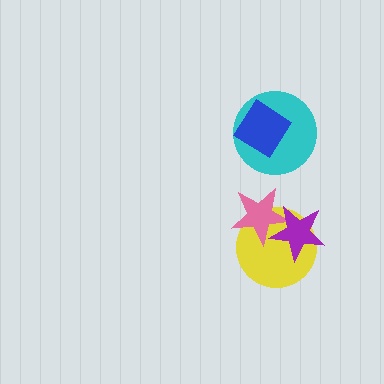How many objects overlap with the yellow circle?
2 objects overlap with the yellow circle.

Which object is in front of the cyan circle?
The blue diamond is in front of the cyan circle.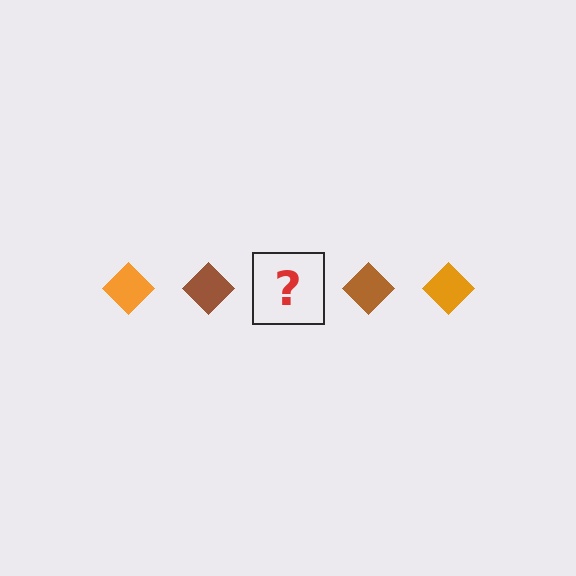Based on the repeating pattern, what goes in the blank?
The blank should be an orange diamond.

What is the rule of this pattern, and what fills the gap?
The rule is that the pattern cycles through orange, brown diamonds. The gap should be filled with an orange diamond.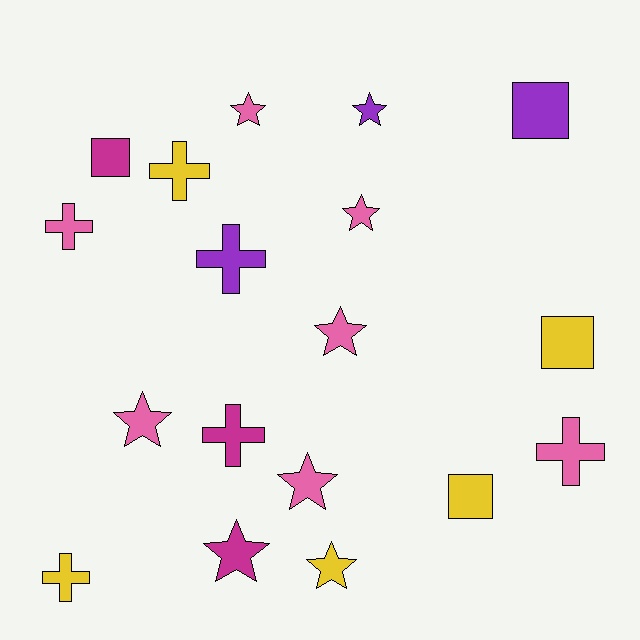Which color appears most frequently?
Pink, with 7 objects.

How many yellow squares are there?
There are 2 yellow squares.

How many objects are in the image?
There are 18 objects.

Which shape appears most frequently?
Star, with 8 objects.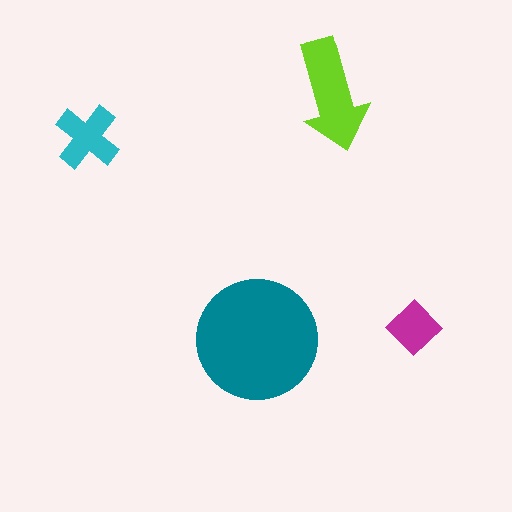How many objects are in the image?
There are 4 objects in the image.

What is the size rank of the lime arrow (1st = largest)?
2nd.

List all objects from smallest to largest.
The magenta diamond, the cyan cross, the lime arrow, the teal circle.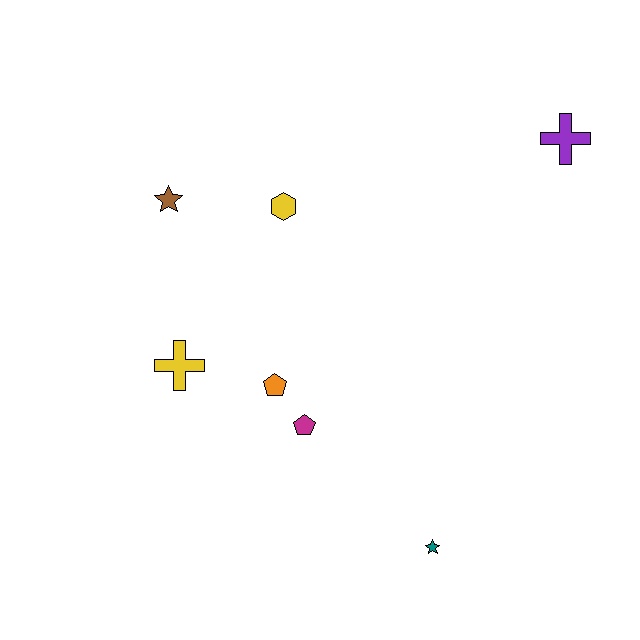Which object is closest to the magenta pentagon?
The orange pentagon is closest to the magenta pentagon.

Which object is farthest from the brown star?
The teal star is farthest from the brown star.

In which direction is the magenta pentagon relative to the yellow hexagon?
The magenta pentagon is below the yellow hexagon.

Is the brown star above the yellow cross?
Yes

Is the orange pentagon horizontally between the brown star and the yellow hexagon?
Yes